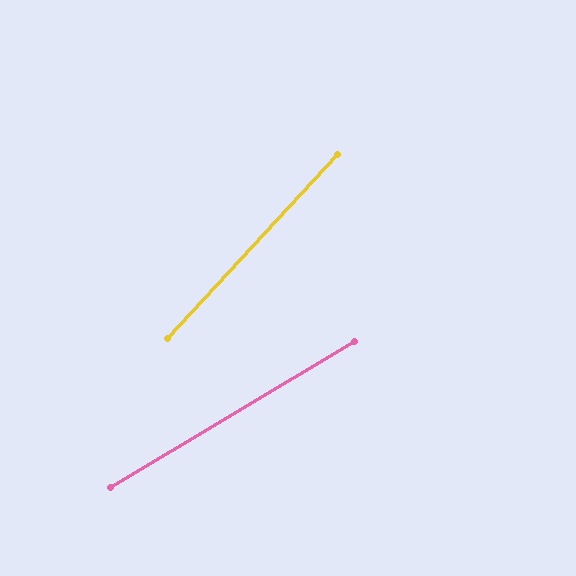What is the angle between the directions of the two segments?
Approximately 16 degrees.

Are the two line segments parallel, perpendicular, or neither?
Neither parallel nor perpendicular — they differ by about 16°.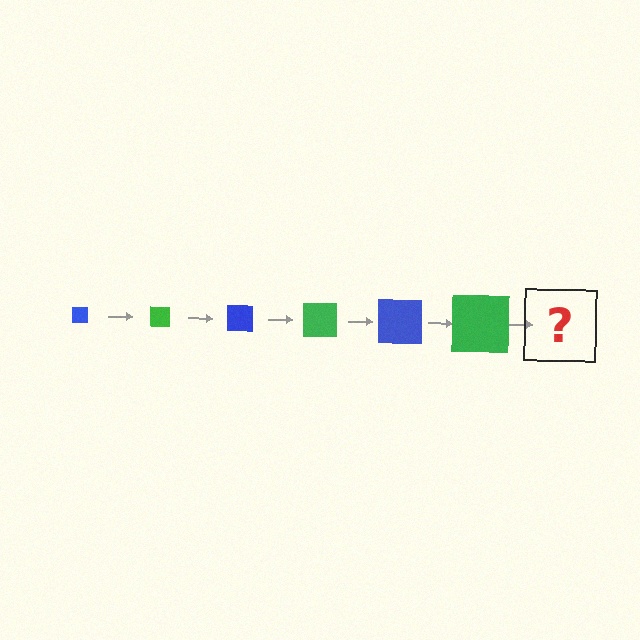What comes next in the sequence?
The next element should be a blue square, larger than the previous one.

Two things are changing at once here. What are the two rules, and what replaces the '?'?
The two rules are that the square grows larger each step and the color cycles through blue and green. The '?' should be a blue square, larger than the previous one.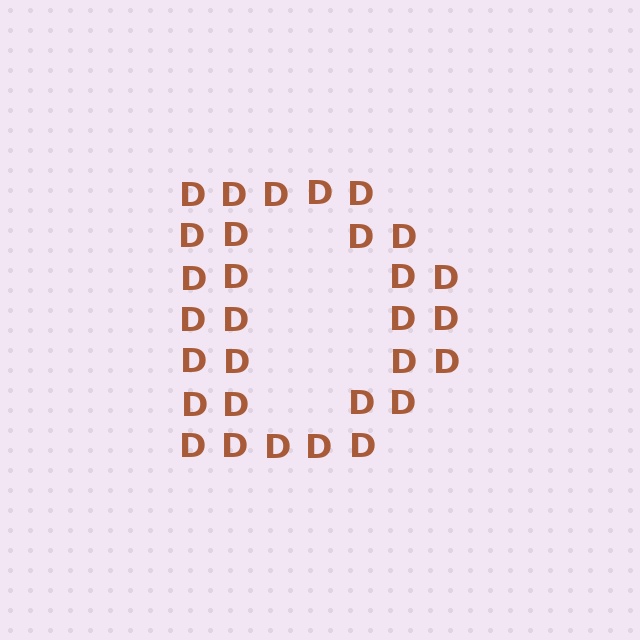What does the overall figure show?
The overall figure shows the letter D.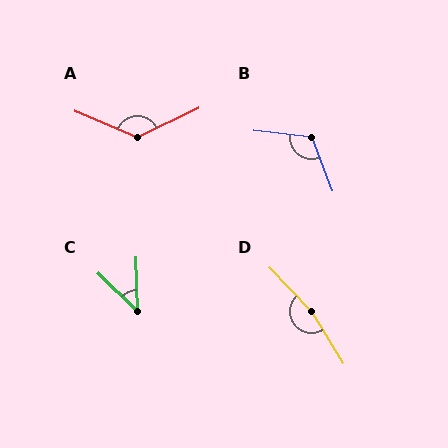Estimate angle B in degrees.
Approximately 117 degrees.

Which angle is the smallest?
C, at approximately 44 degrees.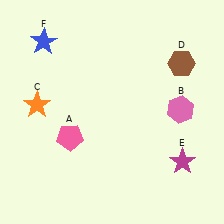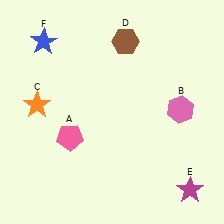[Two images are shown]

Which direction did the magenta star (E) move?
The magenta star (E) moved down.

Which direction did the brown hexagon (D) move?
The brown hexagon (D) moved left.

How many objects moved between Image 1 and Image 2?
2 objects moved between the two images.